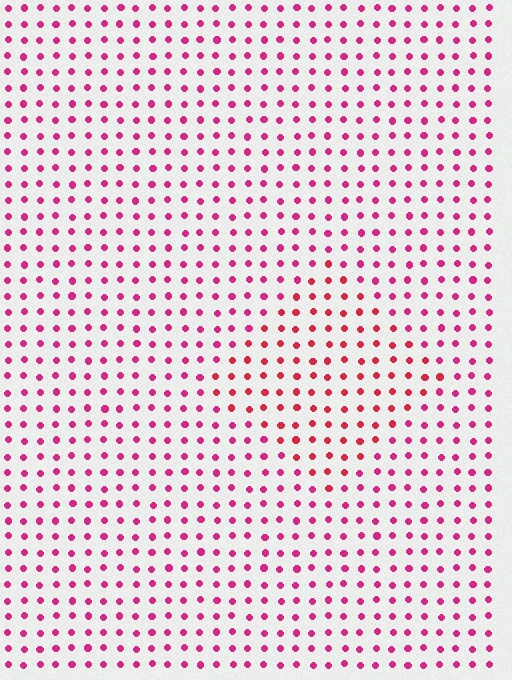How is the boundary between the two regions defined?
The boundary is defined purely by a slight shift in hue (about 22 degrees). Spacing, size, and orientation are identical on both sides.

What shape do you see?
I see a diamond.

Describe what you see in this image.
The image is filled with small magenta elements in a uniform arrangement. A diamond-shaped region is visible where the elements are tinted to a slightly different hue, forming a subtle color boundary.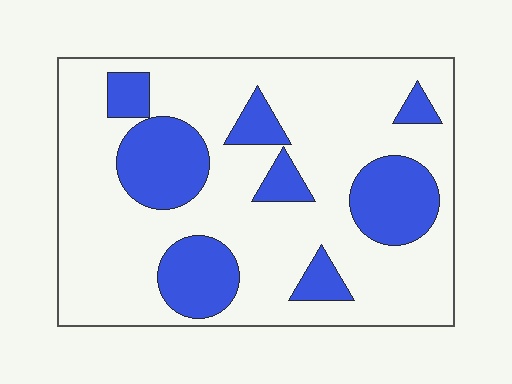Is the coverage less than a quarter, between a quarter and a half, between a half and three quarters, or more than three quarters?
Between a quarter and a half.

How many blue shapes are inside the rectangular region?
8.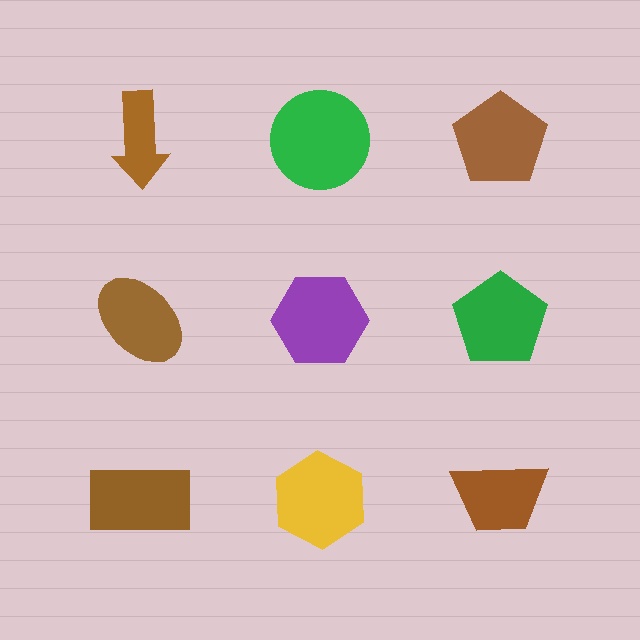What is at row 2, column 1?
A brown ellipse.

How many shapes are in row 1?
3 shapes.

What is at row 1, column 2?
A green circle.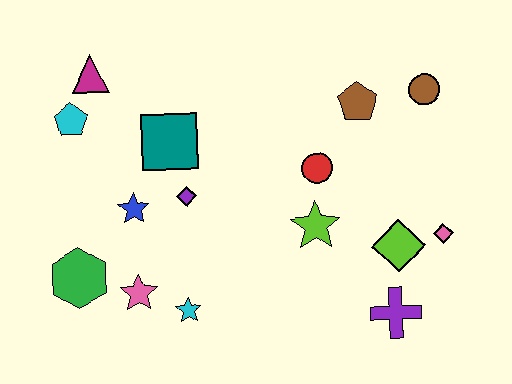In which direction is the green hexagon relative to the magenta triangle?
The green hexagon is below the magenta triangle.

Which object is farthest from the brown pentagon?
The green hexagon is farthest from the brown pentagon.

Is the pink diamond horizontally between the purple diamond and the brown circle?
No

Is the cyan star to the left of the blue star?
No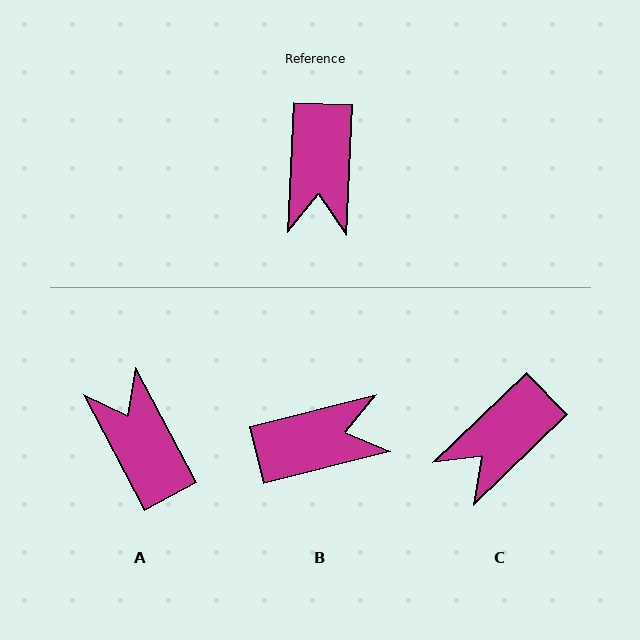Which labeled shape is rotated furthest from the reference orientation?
A, about 150 degrees away.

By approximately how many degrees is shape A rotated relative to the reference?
Approximately 150 degrees clockwise.